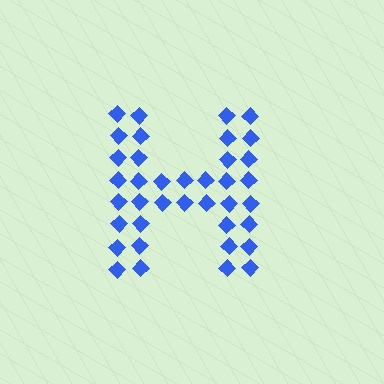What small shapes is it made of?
It is made of small diamonds.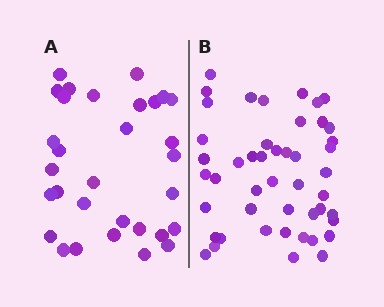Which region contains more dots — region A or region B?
Region B (the right region) has more dots.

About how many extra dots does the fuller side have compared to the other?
Region B has approximately 15 more dots than region A.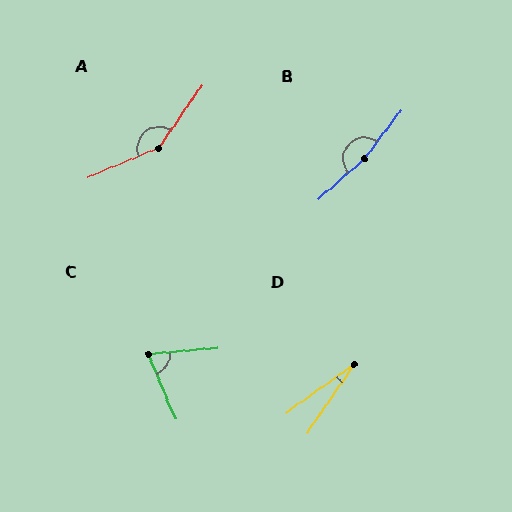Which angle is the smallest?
D, at approximately 20 degrees.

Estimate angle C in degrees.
Approximately 72 degrees.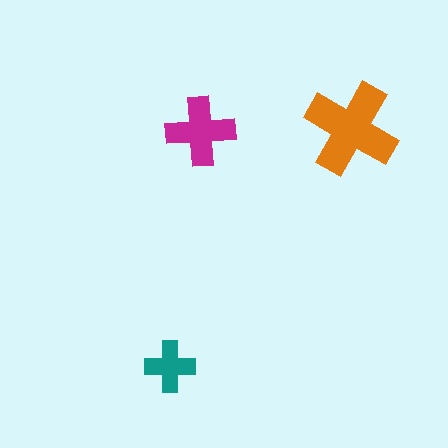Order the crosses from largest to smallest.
the orange one, the magenta one, the teal one.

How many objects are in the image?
There are 3 objects in the image.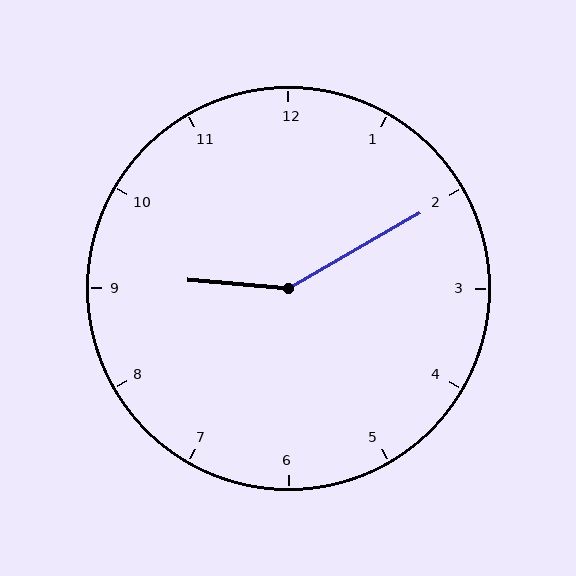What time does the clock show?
9:10.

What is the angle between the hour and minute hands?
Approximately 145 degrees.